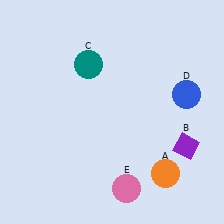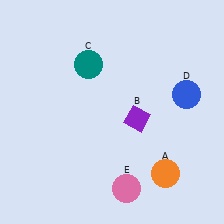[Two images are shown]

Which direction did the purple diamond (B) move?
The purple diamond (B) moved left.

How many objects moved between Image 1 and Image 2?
1 object moved between the two images.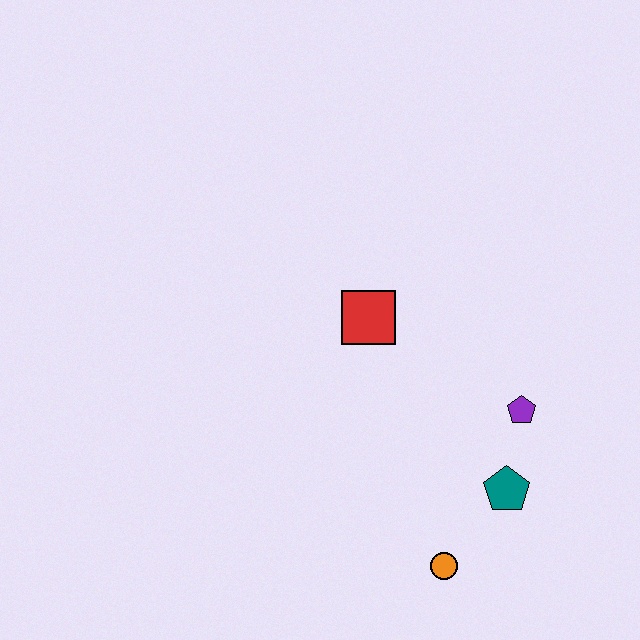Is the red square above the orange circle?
Yes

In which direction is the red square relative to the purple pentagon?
The red square is to the left of the purple pentagon.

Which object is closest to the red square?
The purple pentagon is closest to the red square.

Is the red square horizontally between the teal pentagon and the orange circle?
No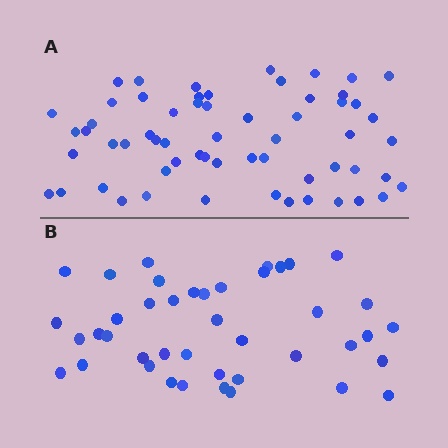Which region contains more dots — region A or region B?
Region A (the top region) has more dots.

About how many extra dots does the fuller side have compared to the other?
Region A has approximately 20 more dots than region B.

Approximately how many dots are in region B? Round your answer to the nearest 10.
About 40 dots. (The exact count is 42, which rounds to 40.)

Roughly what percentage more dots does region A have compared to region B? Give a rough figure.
About 45% more.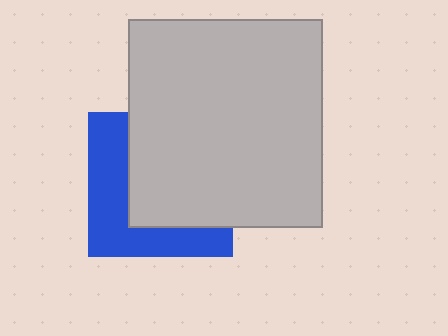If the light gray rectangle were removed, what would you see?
You would see the complete blue square.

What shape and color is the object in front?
The object in front is a light gray rectangle.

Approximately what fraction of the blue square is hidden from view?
Roughly 58% of the blue square is hidden behind the light gray rectangle.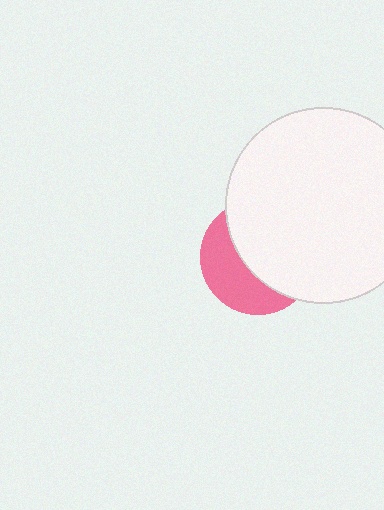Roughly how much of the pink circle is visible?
A small part of it is visible (roughly 40%).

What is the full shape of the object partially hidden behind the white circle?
The partially hidden object is a pink circle.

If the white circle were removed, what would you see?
You would see the complete pink circle.